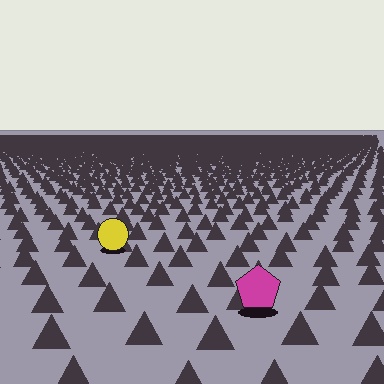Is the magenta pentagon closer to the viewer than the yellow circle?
Yes. The magenta pentagon is closer — you can tell from the texture gradient: the ground texture is coarser near it.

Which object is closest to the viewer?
The magenta pentagon is closest. The texture marks near it are larger and more spread out.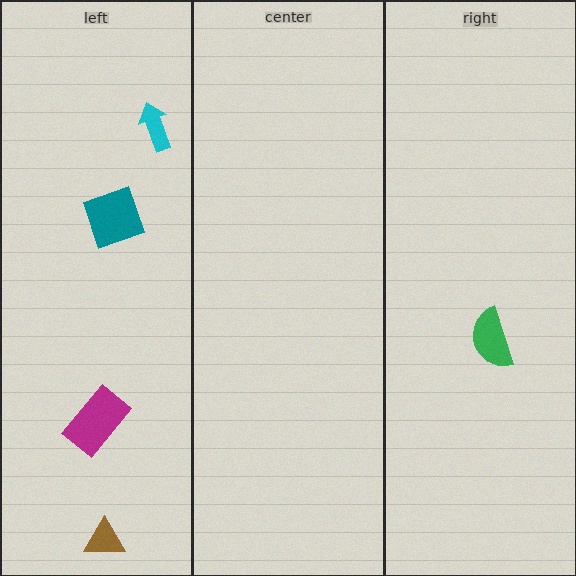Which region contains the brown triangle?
The left region.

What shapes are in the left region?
The teal square, the cyan arrow, the brown triangle, the magenta rectangle.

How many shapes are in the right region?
1.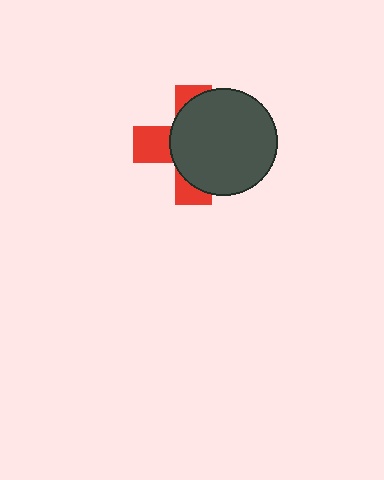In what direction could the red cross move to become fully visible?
The red cross could move left. That would shift it out from behind the dark gray circle entirely.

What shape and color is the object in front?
The object in front is a dark gray circle.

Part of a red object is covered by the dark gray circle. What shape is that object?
It is a cross.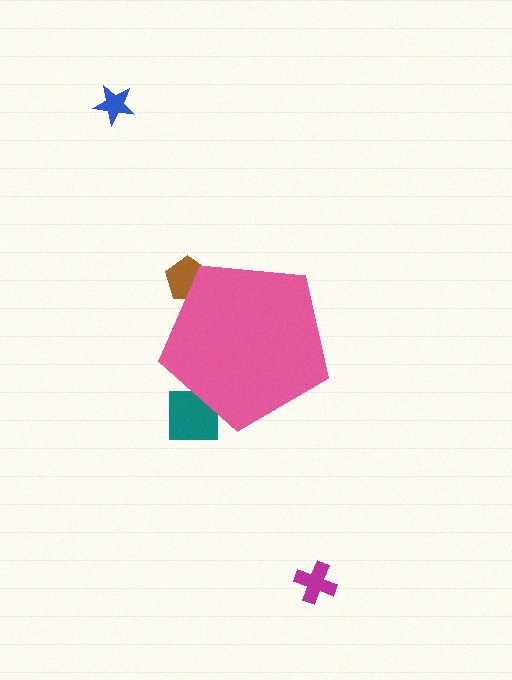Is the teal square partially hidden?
Yes, the teal square is partially hidden behind the pink pentagon.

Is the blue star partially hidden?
No, the blue star is fully visible.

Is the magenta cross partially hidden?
No, the magenta cross is fully visible.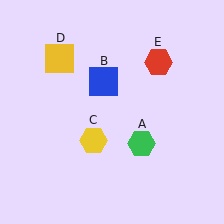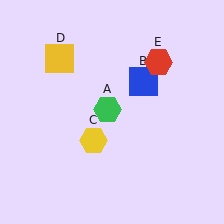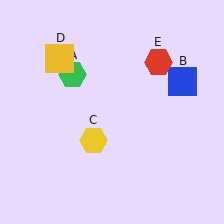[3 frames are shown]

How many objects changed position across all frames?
2 objects changed position: green hexagon (object A), blue square (object B).